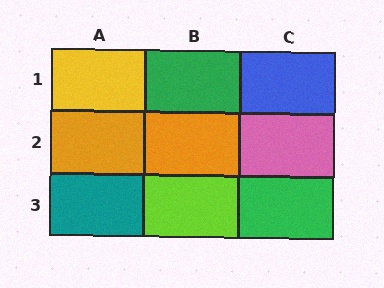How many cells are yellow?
1 cell is yellow.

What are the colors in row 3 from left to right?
Teal, lime, green.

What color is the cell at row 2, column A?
Orange.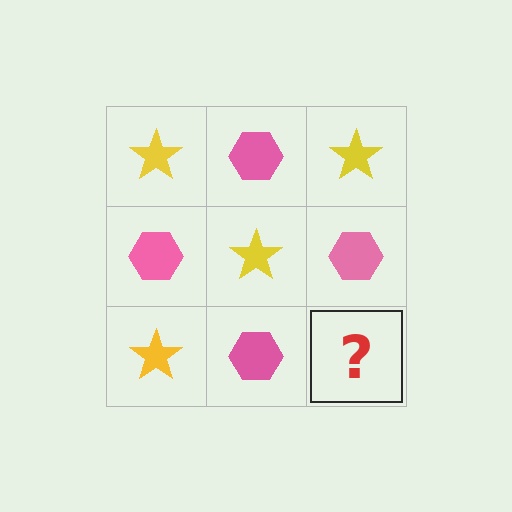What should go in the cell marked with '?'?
The missing cell should contain a yellow star.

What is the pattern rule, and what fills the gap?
The rule is that it alternates yellow star and pink hexagon in a checkerboard pattern. The gap should be filled with a yellow star.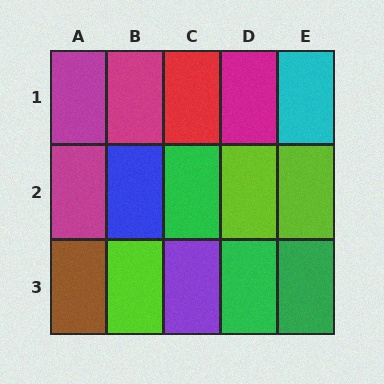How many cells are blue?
1 cell is blue.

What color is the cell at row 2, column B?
Blue.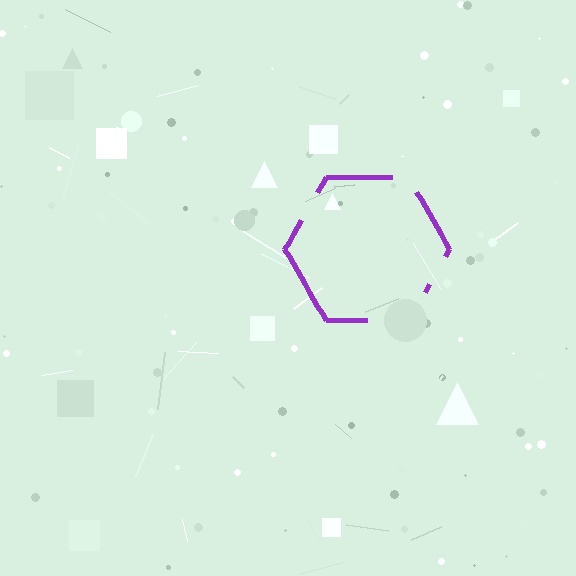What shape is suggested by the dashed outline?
The dashed outline suggests a hexagon.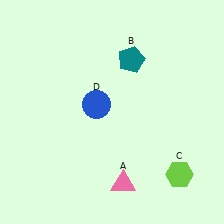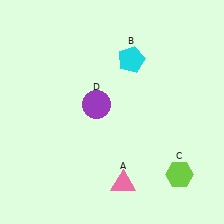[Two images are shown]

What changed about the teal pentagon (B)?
In Image 1, B is teal. In Image 2, it changed to cyan.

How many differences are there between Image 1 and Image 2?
There are 2 differences between the two images.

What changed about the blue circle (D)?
In Image 1, D is blue. In Image 2, it changed to purple.